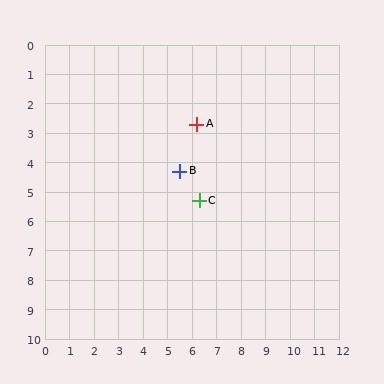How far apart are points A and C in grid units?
Points A and C are about 2.6 grid units apart.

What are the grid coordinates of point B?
Point B is at approximately (5.5, 4.3).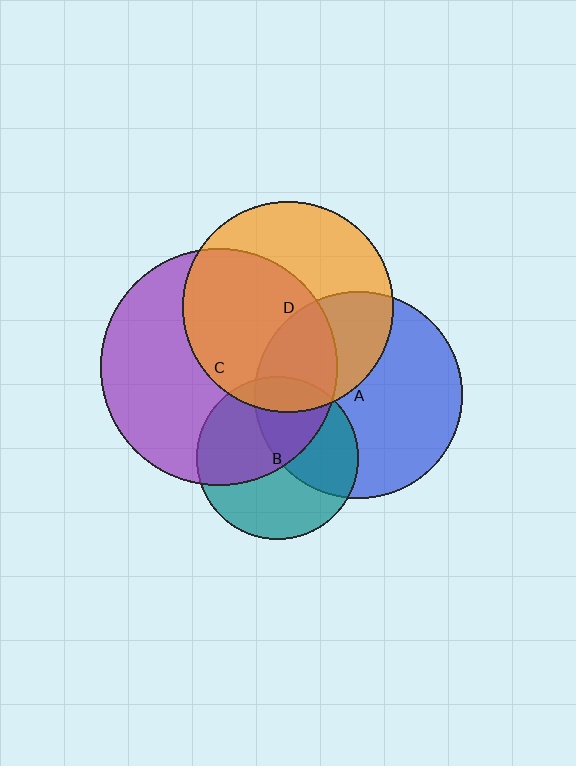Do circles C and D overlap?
Yes.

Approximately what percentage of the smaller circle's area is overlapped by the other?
Approximately 55%.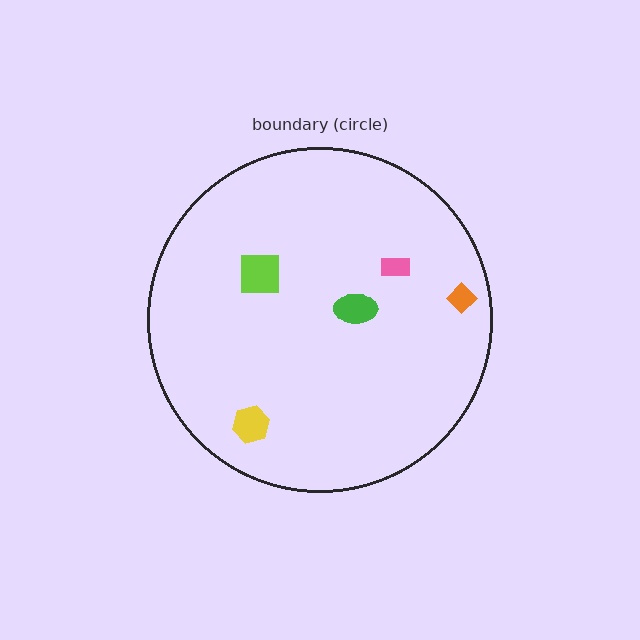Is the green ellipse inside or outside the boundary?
Inside.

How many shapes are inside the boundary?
5 inside, 0 outside.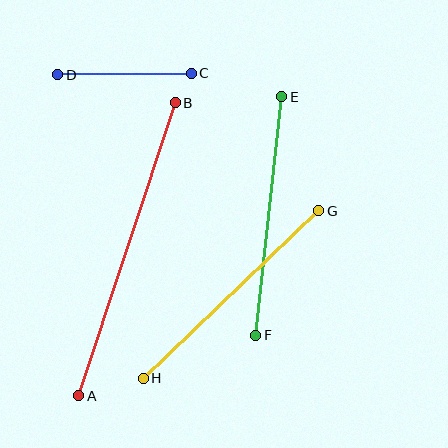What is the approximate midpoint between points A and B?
The midpoint is at approximately (127, 249) pixels.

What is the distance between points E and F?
The distance is approximately 240 pixels.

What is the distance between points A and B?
The distance is approximately 308 pixels.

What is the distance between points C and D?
The distance is approximately 133 pixels.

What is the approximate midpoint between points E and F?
The midpoint is at approximately (269, 216) pixels.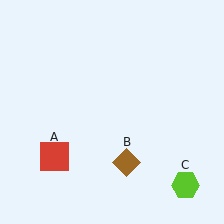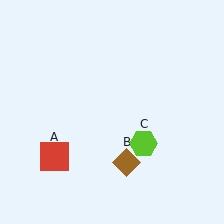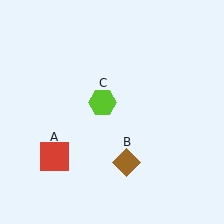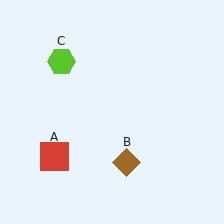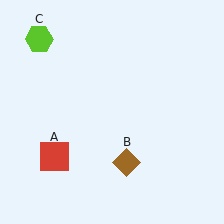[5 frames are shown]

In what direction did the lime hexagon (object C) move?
The lime hexagon (object C) moved up and to the left.